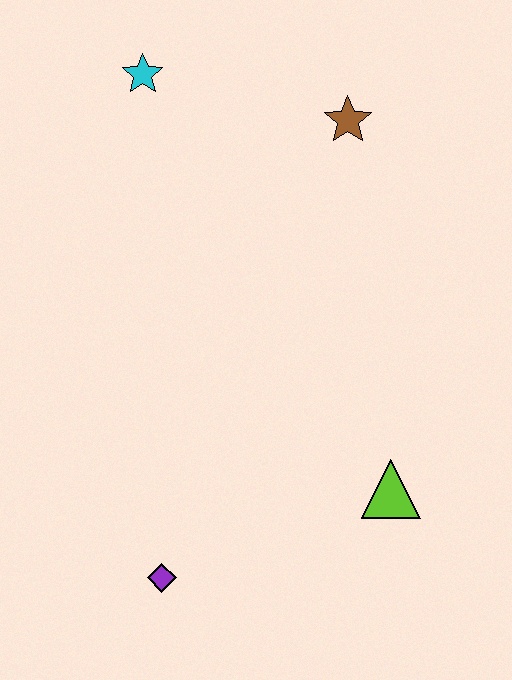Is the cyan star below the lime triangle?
No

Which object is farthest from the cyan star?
The purple diamond is farthest from the cyan star.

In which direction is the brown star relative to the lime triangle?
The brown star is above the lime triangle.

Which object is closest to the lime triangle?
The purple diamond is closest to the lime triangle.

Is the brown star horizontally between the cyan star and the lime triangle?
Yes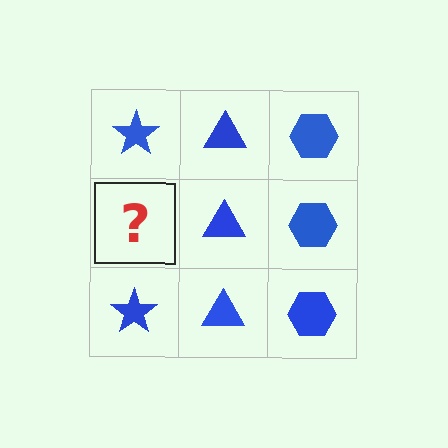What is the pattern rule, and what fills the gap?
The rule is that each column has a consistent shape. The gap should be filled with a blue star.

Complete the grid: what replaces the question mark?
The question mark should be replaced with a blue star.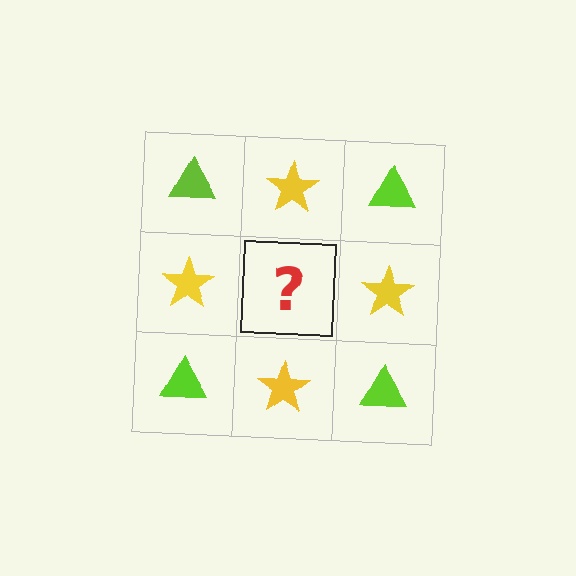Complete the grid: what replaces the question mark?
The question mark should be replaced with a lime triangle.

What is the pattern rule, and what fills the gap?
The rule is that it alternates lime triangle and yellow star in a checkerboard pattern. The gap should be filled with a lime triangle.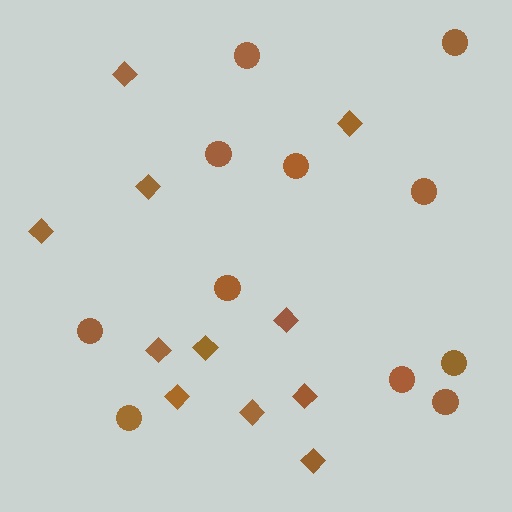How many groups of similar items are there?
There are 2 groups: one group of diamonds (11) and one group of circles (11).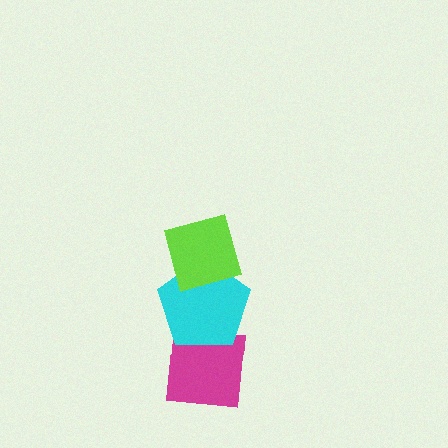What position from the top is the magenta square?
The magenta square is 3rd from the top.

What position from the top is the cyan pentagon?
The cyan pentagon is 2nd from the top.